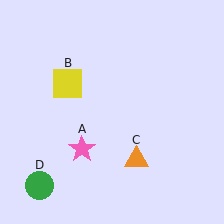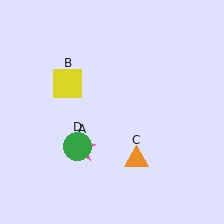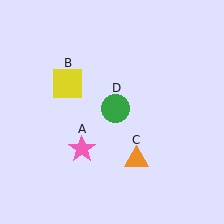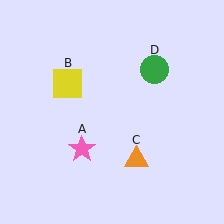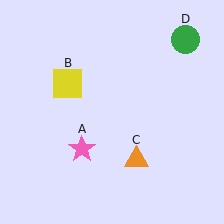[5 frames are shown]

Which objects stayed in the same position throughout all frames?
Pink star (object A) and yellow square (object B) and orange triangle (object C) remained stationary.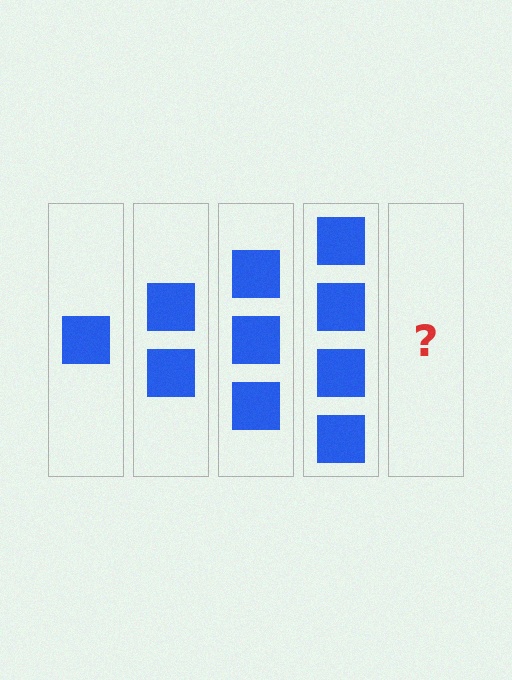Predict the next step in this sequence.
The next step is 5 squares.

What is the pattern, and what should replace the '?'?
The pattern is that each step adds one more square. The '?' should be 5 squares.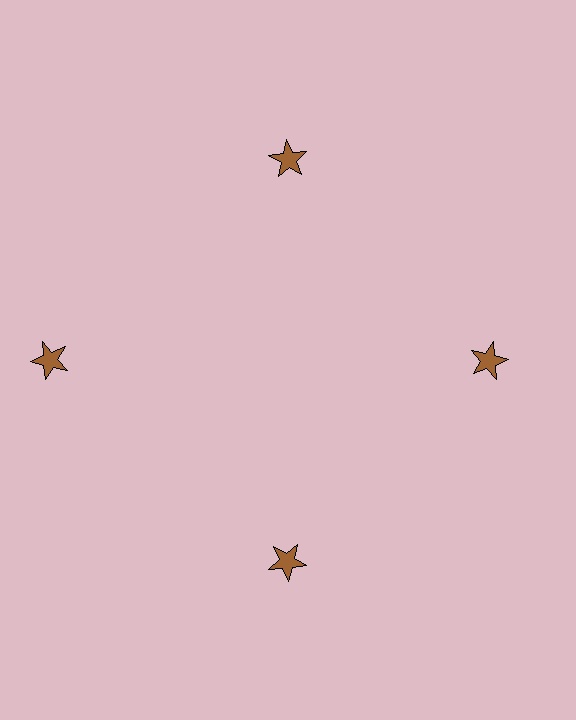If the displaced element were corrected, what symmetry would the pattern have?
It would have 4-fold rotational symmetry — the pattern would map onto itself every 90 degrees.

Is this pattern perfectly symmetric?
No. The 4 brown stars are arranged in a ring, but one element near the 9 o'clock position is pushed outward from the center, breaking the 4-fold rotational symmetry.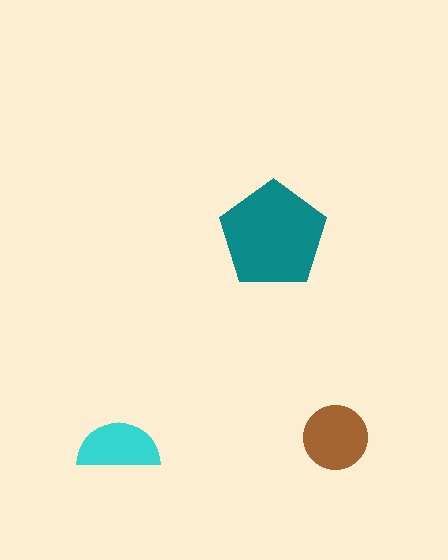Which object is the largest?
The teal pentagon.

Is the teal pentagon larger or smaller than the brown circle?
Larger.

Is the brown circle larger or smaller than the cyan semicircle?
Larger.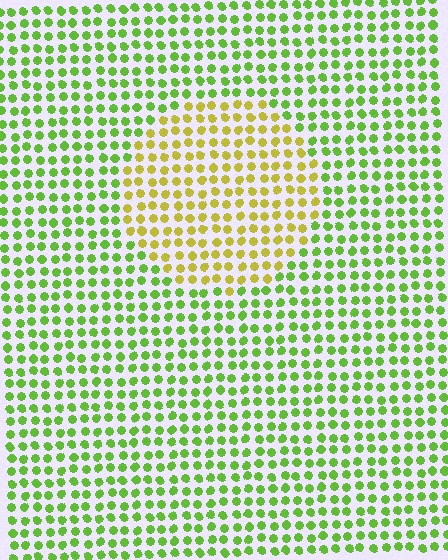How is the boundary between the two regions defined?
The boundary is defined purely by a slight shift in hue (about 42 degrees). Spacing, size, and orientation are identical on both sides.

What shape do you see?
I see a circle.